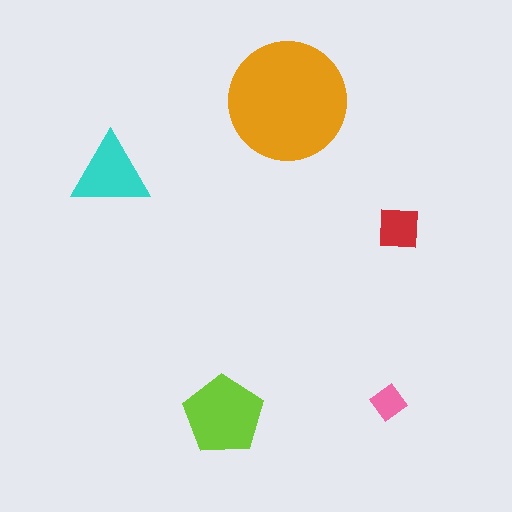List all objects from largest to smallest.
The orange circle, the lime pentagon, the cyan triangle, the red square, the pink diamond.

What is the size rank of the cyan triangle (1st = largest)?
3rd.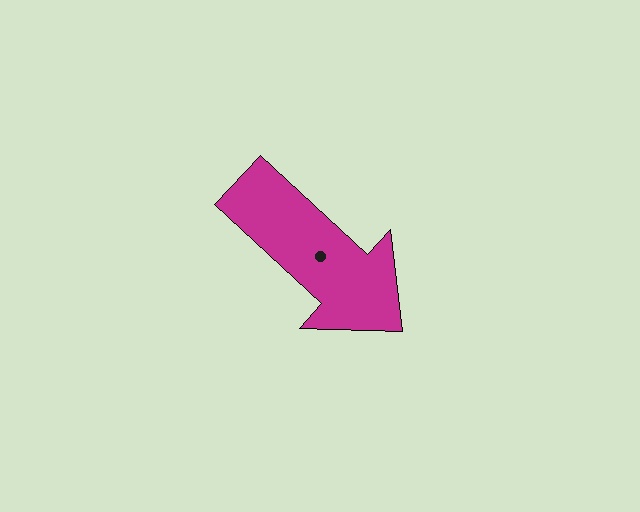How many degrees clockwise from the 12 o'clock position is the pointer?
Approximately 133 degrees.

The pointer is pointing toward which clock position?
Roughly 4 o'clock.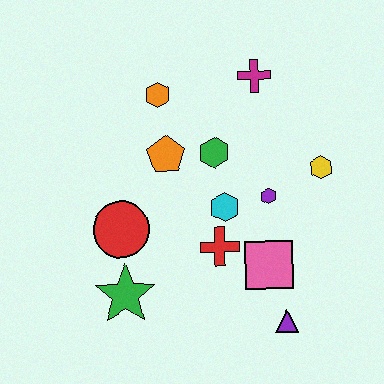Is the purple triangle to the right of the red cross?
Yes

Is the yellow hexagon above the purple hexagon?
Yes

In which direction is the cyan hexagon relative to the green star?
The cyan hexagon is to the right of the green star.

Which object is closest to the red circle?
The green star is closest to the red circle.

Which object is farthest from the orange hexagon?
The purple triangle is farthest from the orange hexagon.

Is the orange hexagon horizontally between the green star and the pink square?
Yes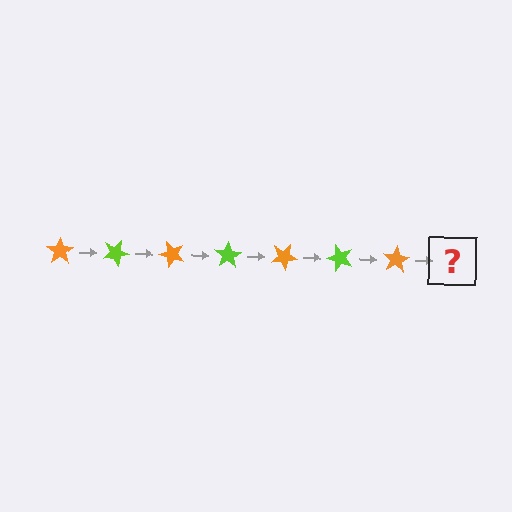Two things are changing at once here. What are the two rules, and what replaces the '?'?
The two rules are that it rotates 25 degrees each step and the color cycles through orange and lime. The '?' should be a lime star, rotated 175 degrees from the start.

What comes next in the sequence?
The next element should be a lime star, rotated 175 degrees from the start.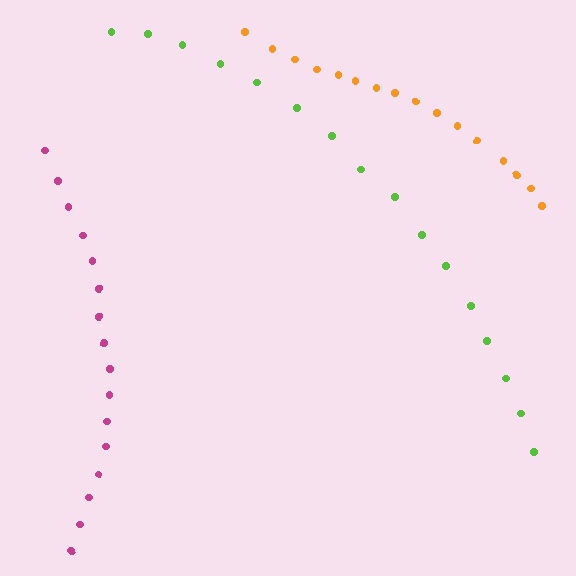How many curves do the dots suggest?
There are 3 distinct paths.